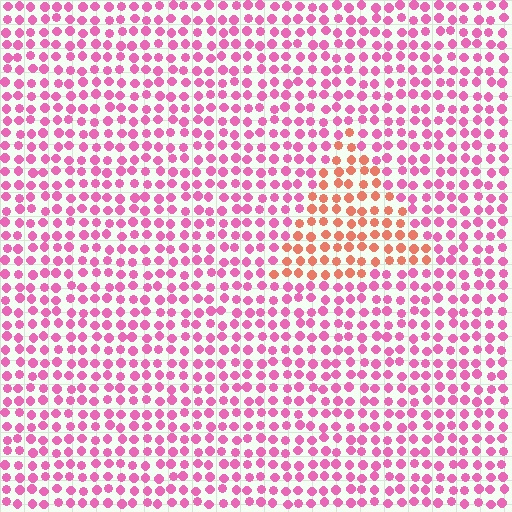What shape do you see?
I see a triangle.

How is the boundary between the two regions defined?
The boundary is defined purely by a slight shift in hue (about 46 degrees). Spacing, size, and orientation are identical on both sides.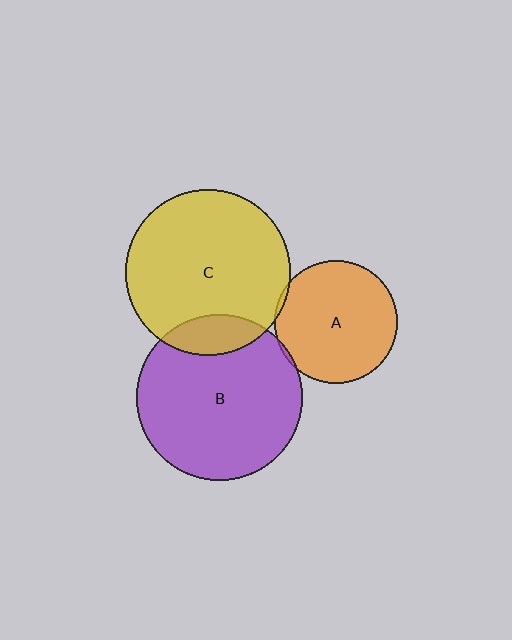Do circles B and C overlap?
Yes.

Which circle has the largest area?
Circle B (purple).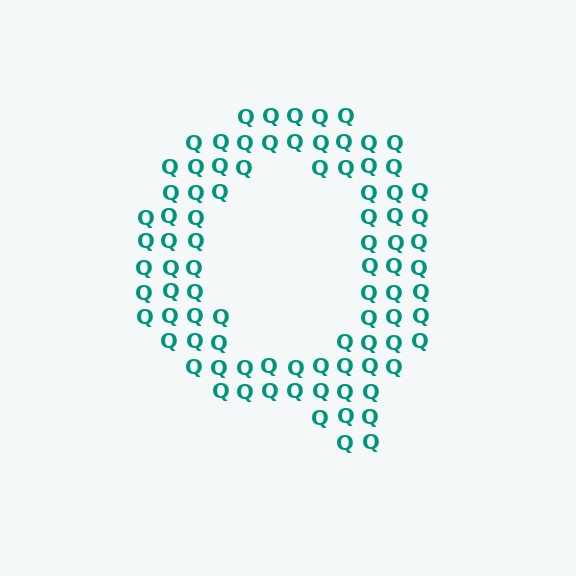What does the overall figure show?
The overall figure shows the letter Q.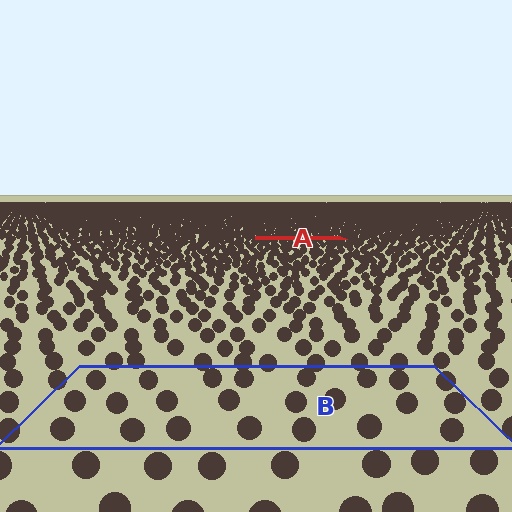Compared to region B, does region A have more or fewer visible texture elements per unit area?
Region A has more texture elements per unit area — they are packed more densely because it is farther away.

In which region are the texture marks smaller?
The texture marks are smaller in region A, because it is farther away.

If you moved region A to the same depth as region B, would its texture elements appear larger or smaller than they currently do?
They would appear larger. At a closer depth, the same texture elements are projected at a bigger on-screen size.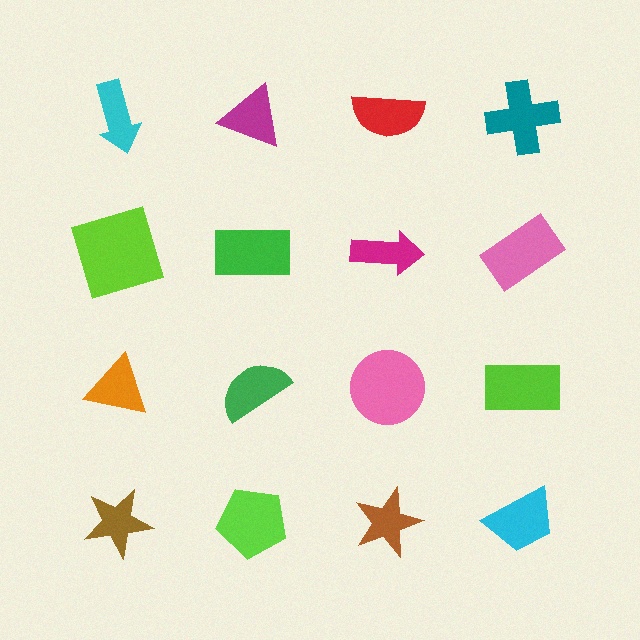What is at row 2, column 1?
A lime square.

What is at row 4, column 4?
A cyan trapezoid.